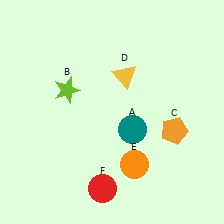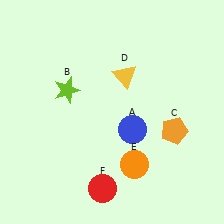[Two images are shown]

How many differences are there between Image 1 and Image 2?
There is 1 difference between the two images.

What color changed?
The circle (A) changed from teal in Image 1 to blue in Image 2.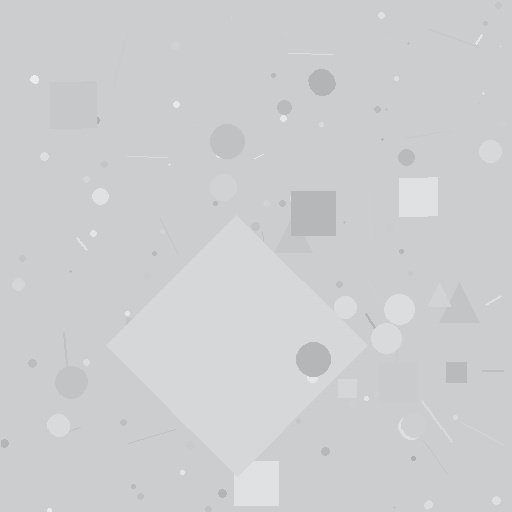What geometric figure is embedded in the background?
A diamond is embedded in the background.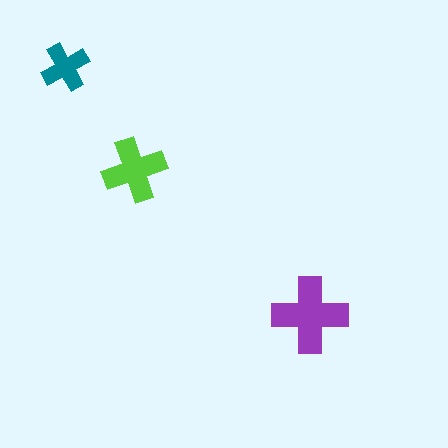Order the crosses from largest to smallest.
the purple one, the lime one, the teal one.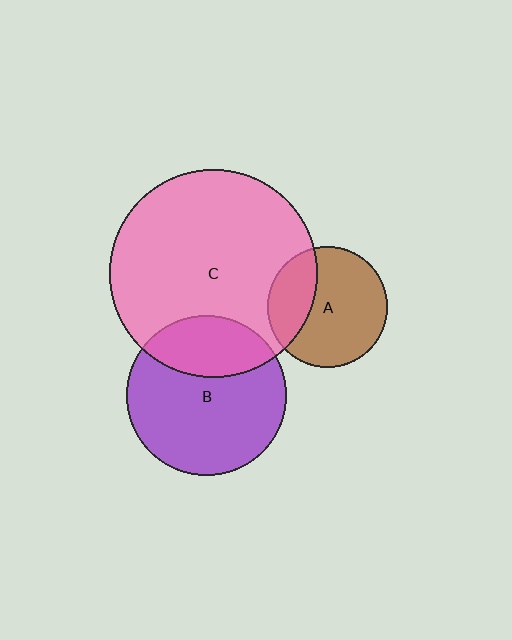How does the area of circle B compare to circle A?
Approximately 1.8 times.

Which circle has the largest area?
Circle C (pink).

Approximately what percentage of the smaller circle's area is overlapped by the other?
Approximately 30%.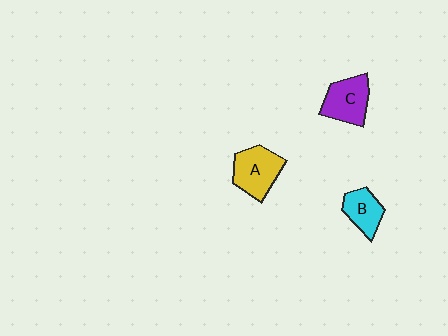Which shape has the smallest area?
Shape B (cyan).